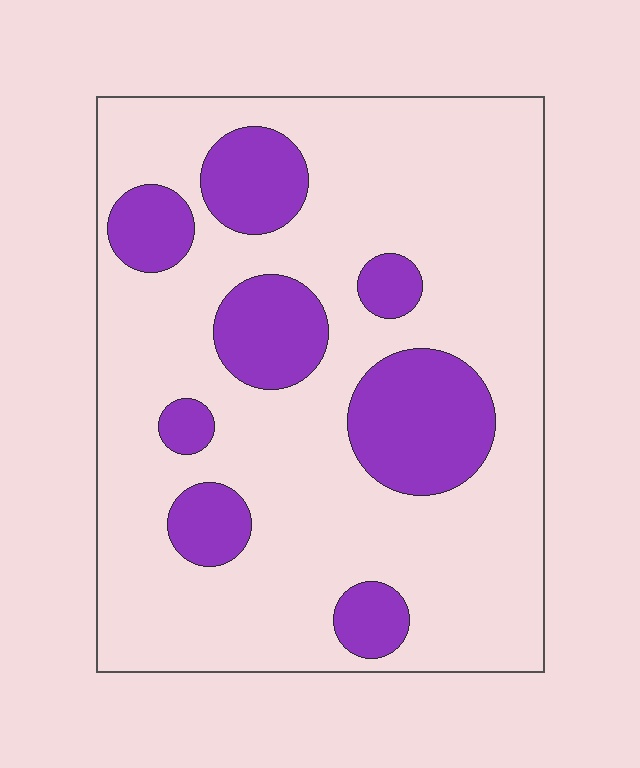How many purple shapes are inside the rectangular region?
8.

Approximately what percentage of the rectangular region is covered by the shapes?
Approximately 25%.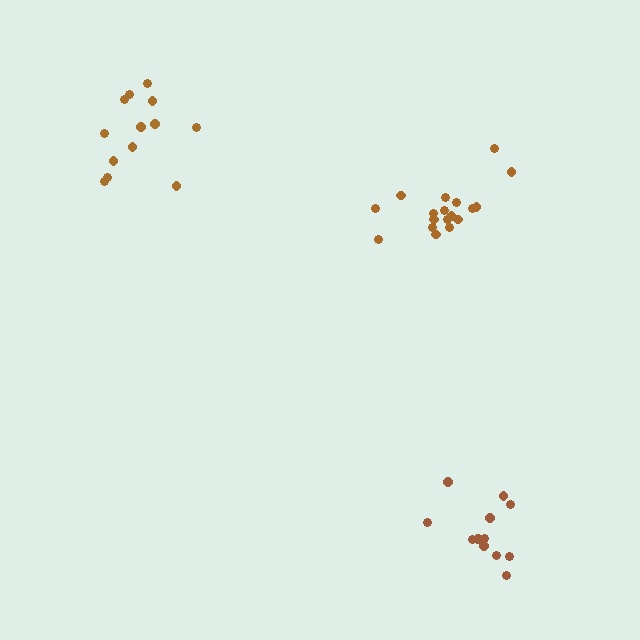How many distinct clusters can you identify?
There are 3 distinct clusters.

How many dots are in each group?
Group 1: 12 dots, Group 2: 13 dots, Group 3: 18 dots (43 total).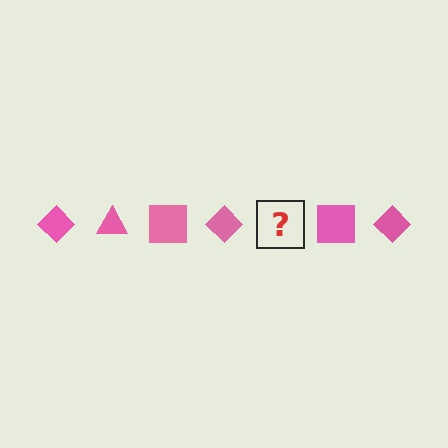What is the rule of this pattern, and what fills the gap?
The rule is that the pattern cycles through diamond, triangle, square shapes in pink. The gap should be filled with a pink triangle.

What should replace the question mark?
The question mark should be replaced with a pink triangle.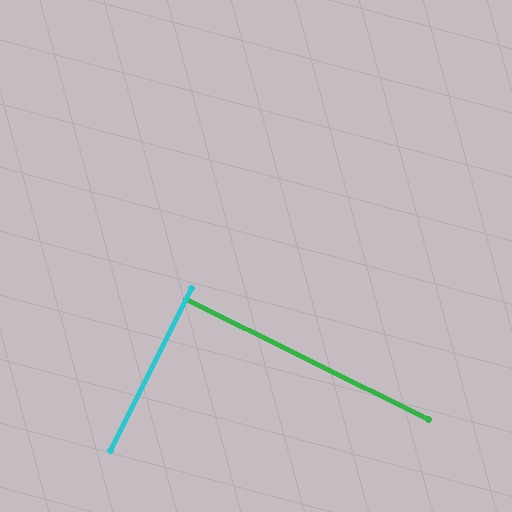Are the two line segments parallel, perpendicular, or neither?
Perpendicular — they meet at approximately 89°.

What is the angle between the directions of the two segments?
Approximately 89 degrees.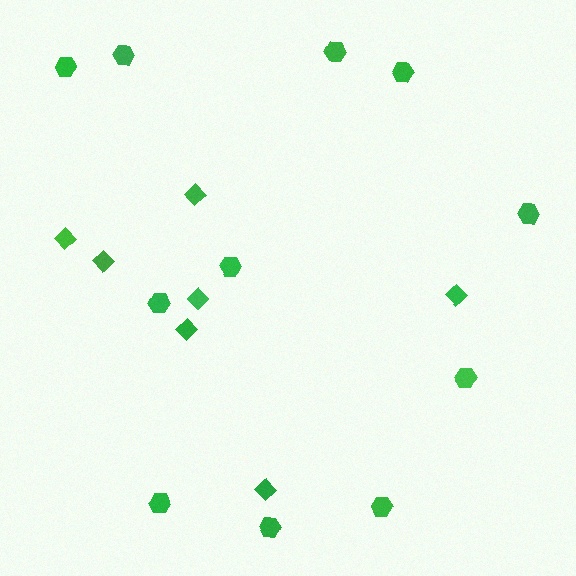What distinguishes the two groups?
There are 2 groups: one group of hexagons (11) and one group of diamonds (7).